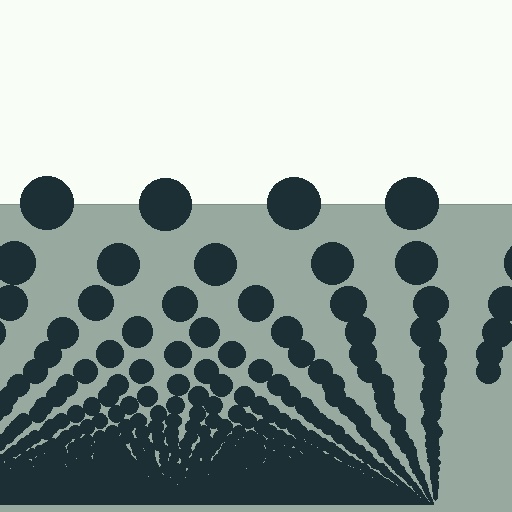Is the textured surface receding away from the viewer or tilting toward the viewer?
The surface appears to tilt toward the viewer. Texture elements get larger and sparser toward the top.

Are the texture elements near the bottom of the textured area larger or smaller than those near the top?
Smaller. The gradient is inverted — elements near the bottom are smaller and denser.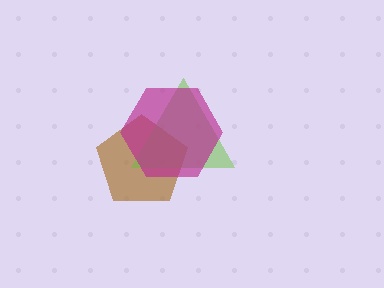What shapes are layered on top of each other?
The layered shapes are: a brown pentagon, a lime triangle, a magenta hexagon.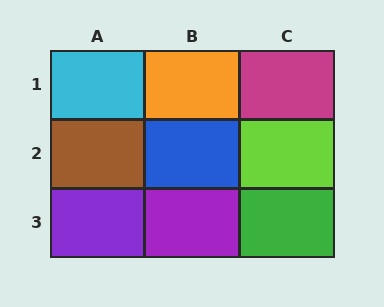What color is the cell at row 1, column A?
Cyan.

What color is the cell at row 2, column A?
Brown.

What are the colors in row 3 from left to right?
Purple, purple, green.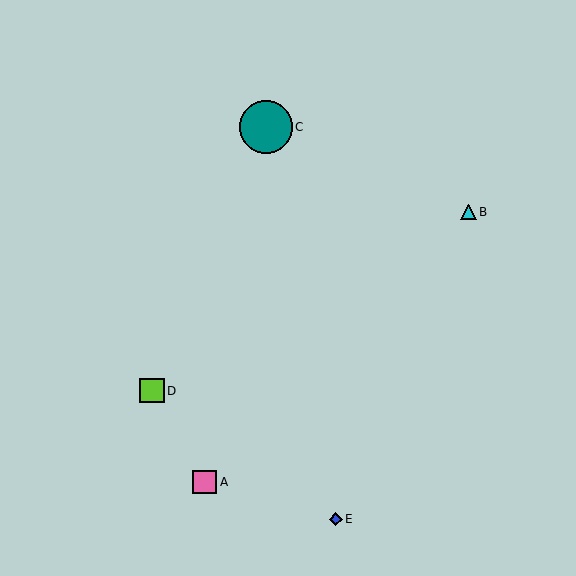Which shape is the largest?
The teal circle (labeled C) is the largest.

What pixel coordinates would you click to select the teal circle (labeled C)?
Click at (266, 127) to select the teal circle C.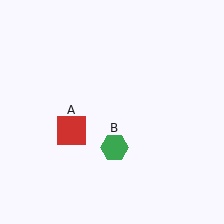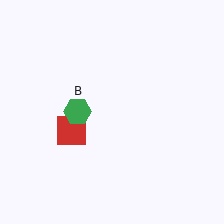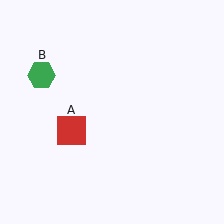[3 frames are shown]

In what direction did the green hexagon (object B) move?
The green hexagon (object B) moved up and to the left.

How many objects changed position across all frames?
1 object changed position: green hexagon (object B).